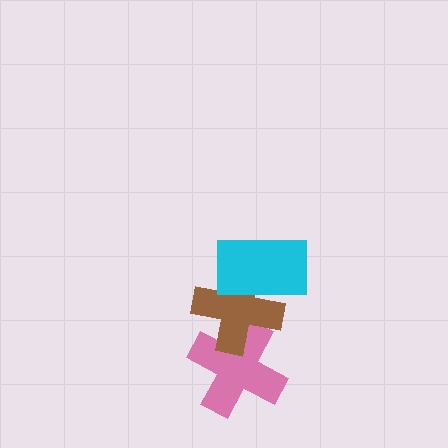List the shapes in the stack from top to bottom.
From top to bottom: the cyan rectangle, the brown cross, the pink cross.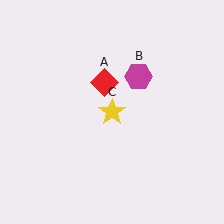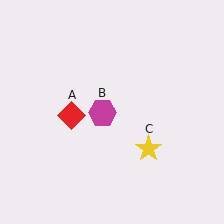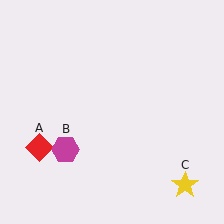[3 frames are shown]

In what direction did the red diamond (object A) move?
The red diamond (object A) moved down and to the left.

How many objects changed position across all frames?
3 objects changed position: red diamond (object A), magenta hexagon (object B), yellow star (object C).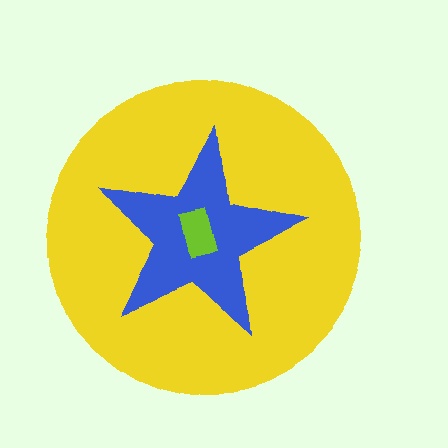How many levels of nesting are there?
3.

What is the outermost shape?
The yellow circle.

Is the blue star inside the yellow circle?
Yes.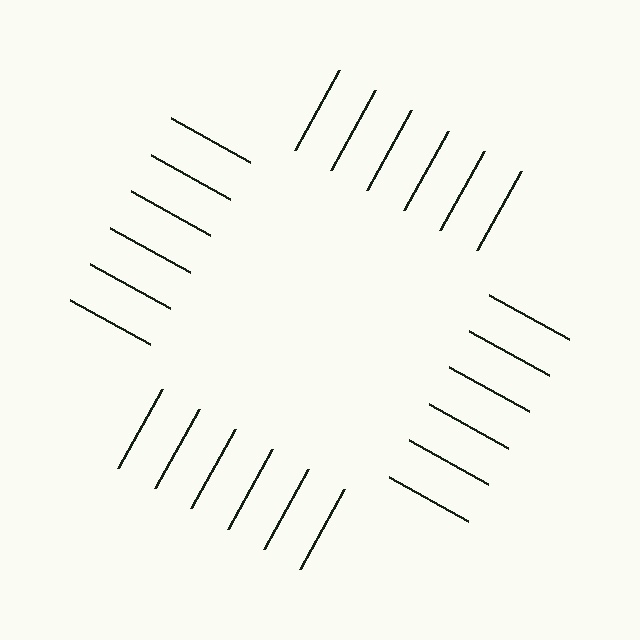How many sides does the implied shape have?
4 sides — the line-ends trace a square.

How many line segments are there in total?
24 — 6 along each of the 4 edges.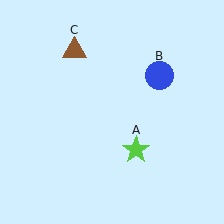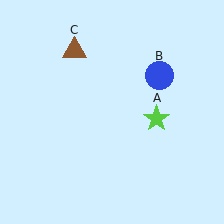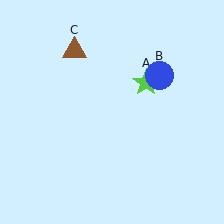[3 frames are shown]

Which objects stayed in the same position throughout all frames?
Blue circle (object B) and brown triangle (object C) remained stationary.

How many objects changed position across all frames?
1 object changed position: lime star (object A).